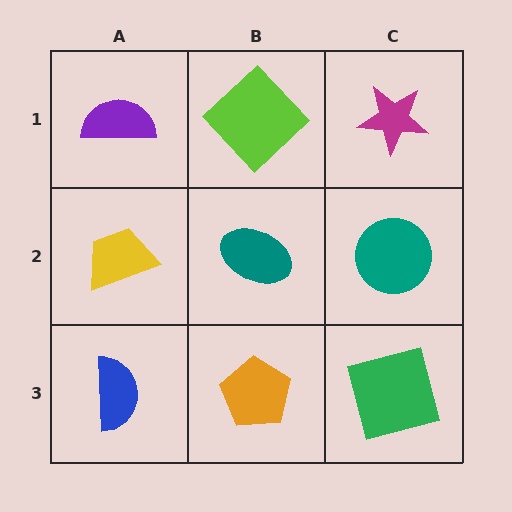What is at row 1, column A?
A purple semicircle.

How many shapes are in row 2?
3 shapes.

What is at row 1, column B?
A lime diamond.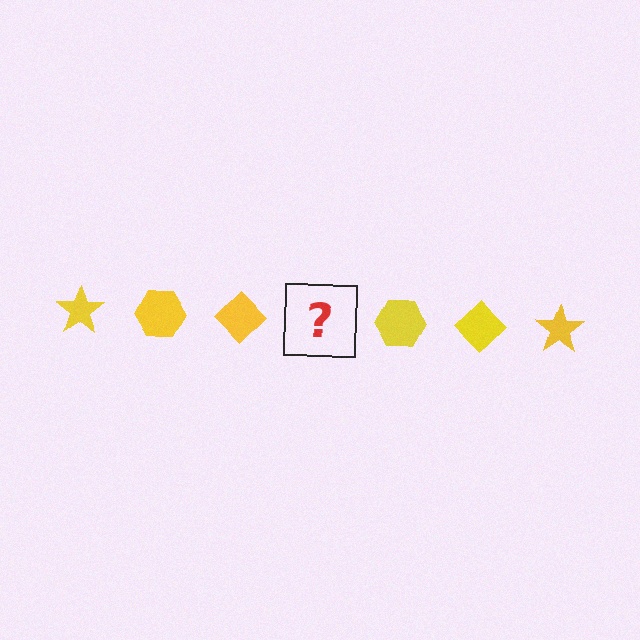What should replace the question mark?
The question mark should be replaced with a yellow star.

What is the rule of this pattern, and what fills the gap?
The rule is that the pattern cycles through star, hexagon, diamond shapes in yellow. The gap should be filled with a yellow star.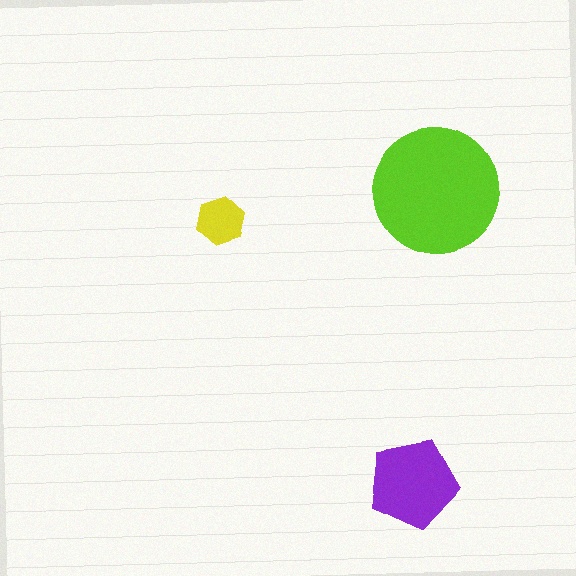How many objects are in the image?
There are 3 objects in the image.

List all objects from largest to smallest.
The lime circle, the purple pentagon, the yellow hexagon.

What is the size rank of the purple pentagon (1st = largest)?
2nd.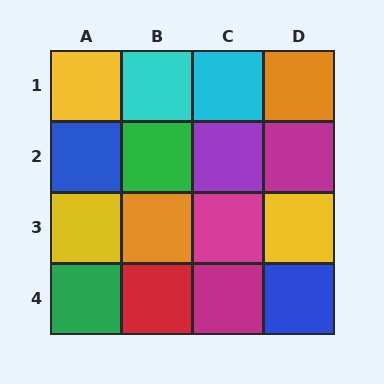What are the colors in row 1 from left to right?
Yellow, cyan, cyan, orange.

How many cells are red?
1 cell is red.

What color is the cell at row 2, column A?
Blue.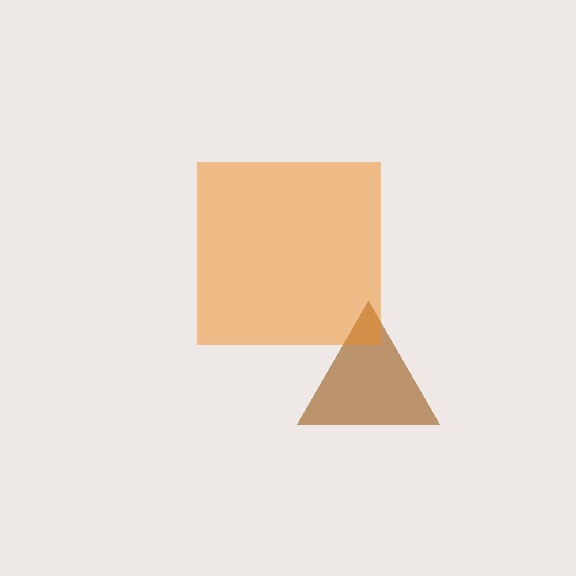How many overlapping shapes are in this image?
There are 2 overlapping shapes in the image.